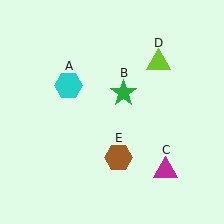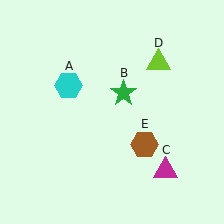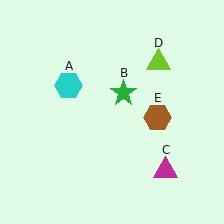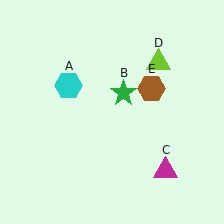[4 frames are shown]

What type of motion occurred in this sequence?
The brown hexagon (object E) rotated counterclockwise around the center of the scene.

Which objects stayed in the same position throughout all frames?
Cyan hexagon (object A) and green star (object B) and magenta triangle (object C) and lime triangle (object D) remained stationary.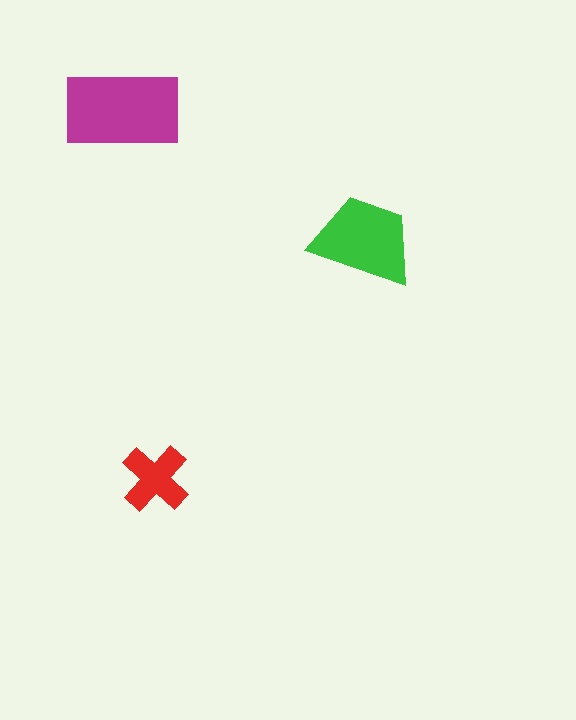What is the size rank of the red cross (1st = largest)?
3rd.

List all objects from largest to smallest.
The magenta rectangle, the green trapezoid, the red cross.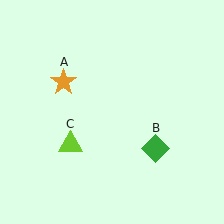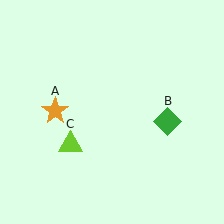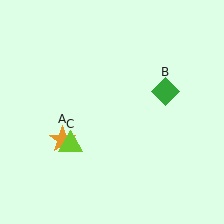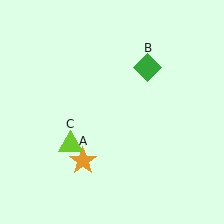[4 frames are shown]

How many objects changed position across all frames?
2 objects changed position: orange star (object A), green diamond (object B).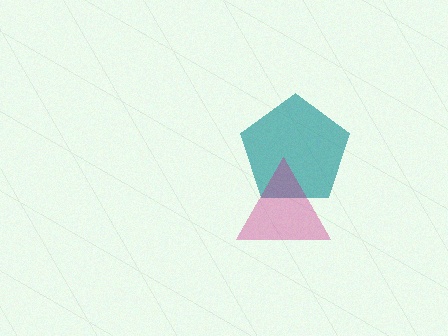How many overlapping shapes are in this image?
There are 2 overlapping shapes in the image.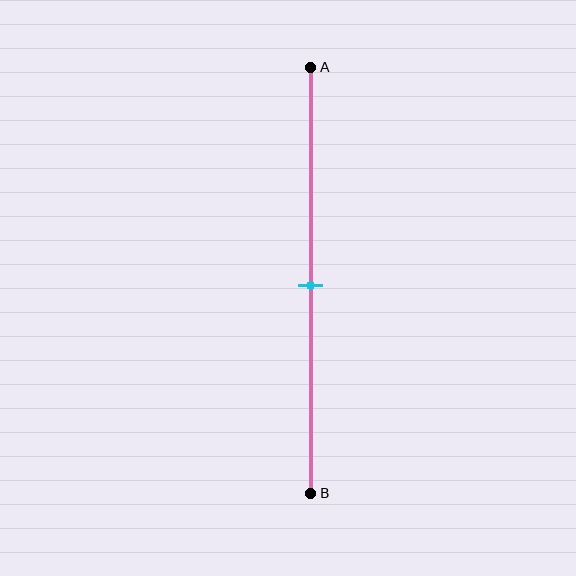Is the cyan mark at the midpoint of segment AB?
Yes, the mark is approximately at the midpoint.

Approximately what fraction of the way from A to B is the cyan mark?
The cyan mark is approximately 50% of the way from A to B.